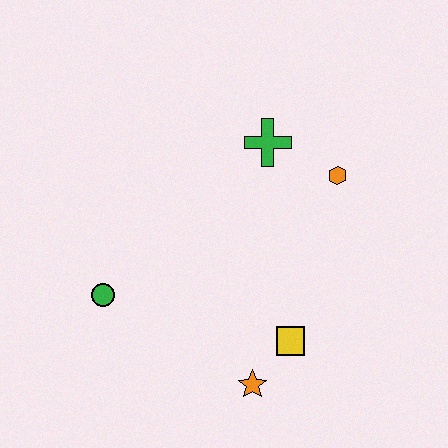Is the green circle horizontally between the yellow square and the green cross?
No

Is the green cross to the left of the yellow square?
Yes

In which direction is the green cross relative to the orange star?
The green cross is above the orange star.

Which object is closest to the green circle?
The orange star is closest to the green circle.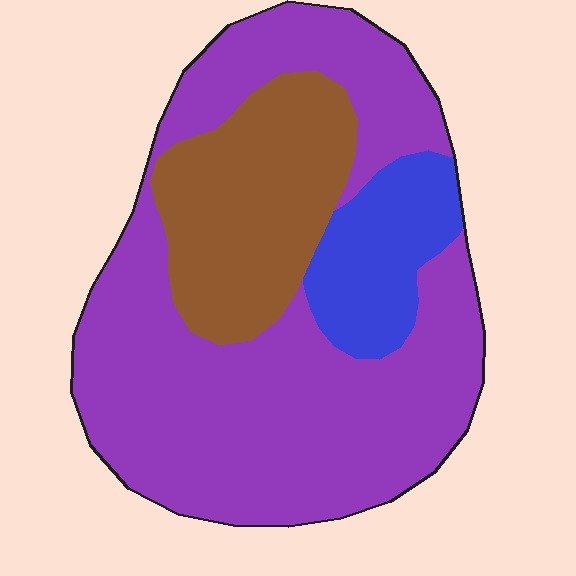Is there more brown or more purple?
Purple.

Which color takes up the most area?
Purple, at roughly 65%.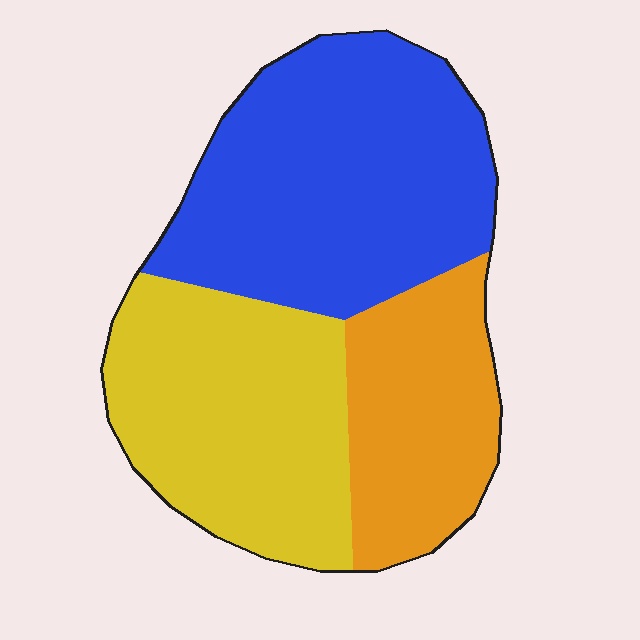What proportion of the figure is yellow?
Yellow covers 34% of the figure.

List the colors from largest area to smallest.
From largest to smallest: blue, yellow, orange.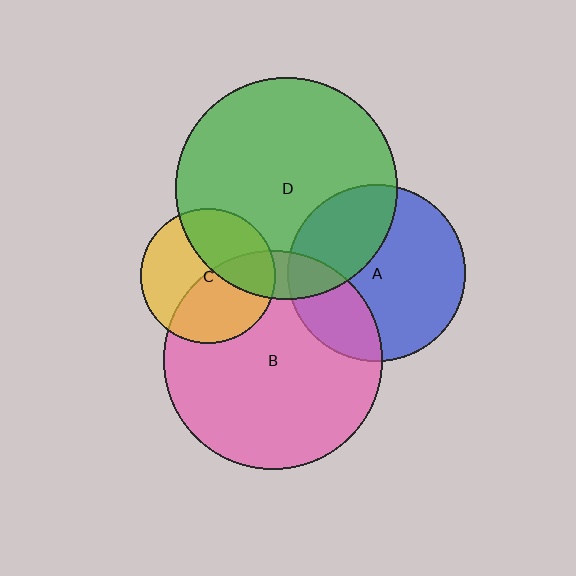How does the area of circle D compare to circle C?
Approximately 2.7 times.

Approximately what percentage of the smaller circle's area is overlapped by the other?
Approximately 45%.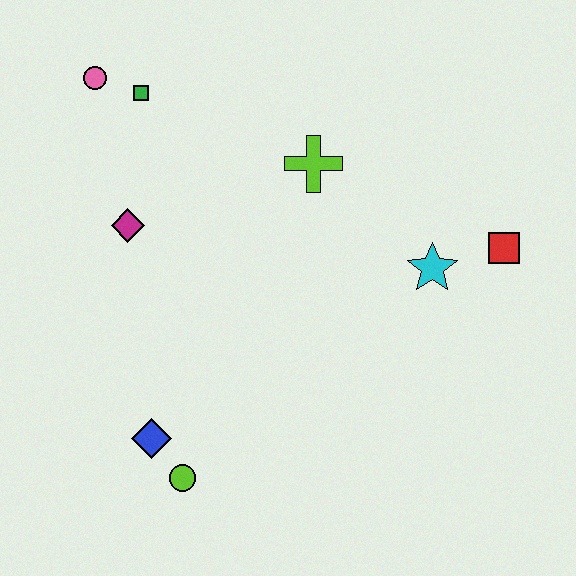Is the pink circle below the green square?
No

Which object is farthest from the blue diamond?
The red square is farthest from the blue diamond.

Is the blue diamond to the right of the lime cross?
No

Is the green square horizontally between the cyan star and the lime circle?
No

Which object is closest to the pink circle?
The green square is closest to the pink circle.